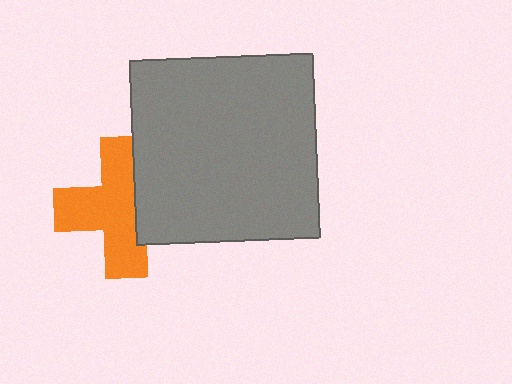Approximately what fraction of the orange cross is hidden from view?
Roughly 33% of the orange cross is hidden behind the gray square.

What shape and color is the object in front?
The object in front is a gray square.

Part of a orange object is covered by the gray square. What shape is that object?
It is a cross.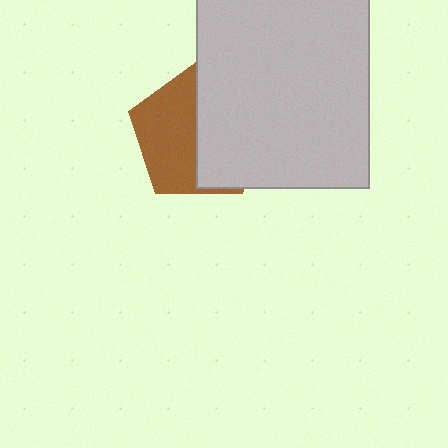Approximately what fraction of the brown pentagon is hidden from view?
Roughly 52% of the brown pentagon is hidden behind the light gray rectangle.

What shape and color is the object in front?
The object in front is a light gray rectangle.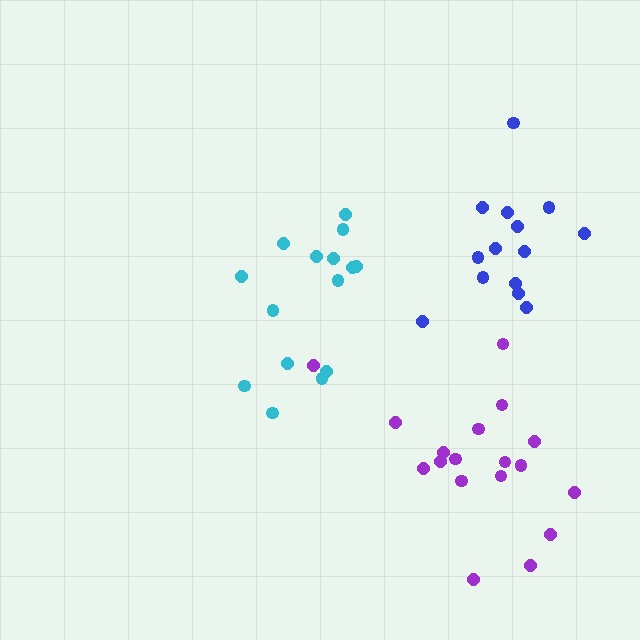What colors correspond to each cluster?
The clusters are colored: purple, blue, cyan.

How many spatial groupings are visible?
There are 3 spatial groupings.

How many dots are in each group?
Group 1: 18 dots, Group 2: 14 dots, Group 3: 15 dots (47 total).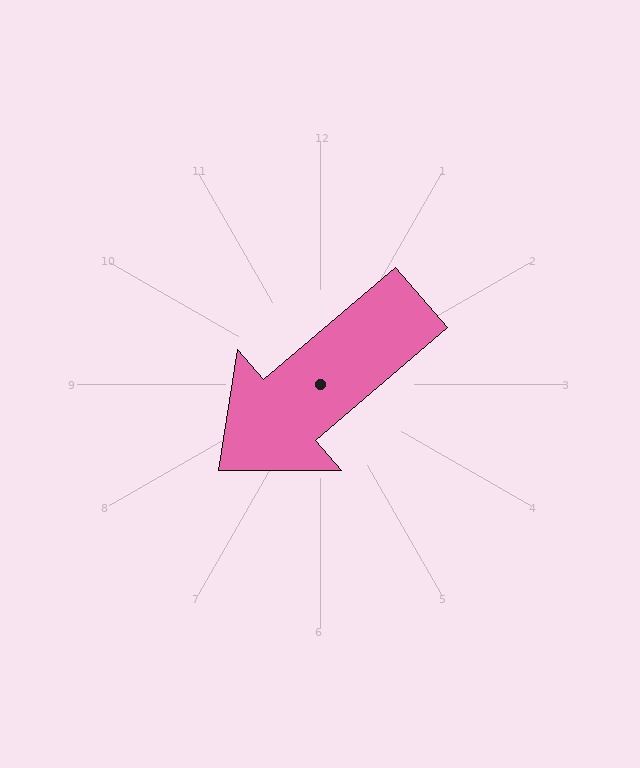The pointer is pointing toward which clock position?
Roughly 8 o'clock.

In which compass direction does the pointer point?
Southwest.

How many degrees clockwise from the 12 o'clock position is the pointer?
Approximately 229 degrees.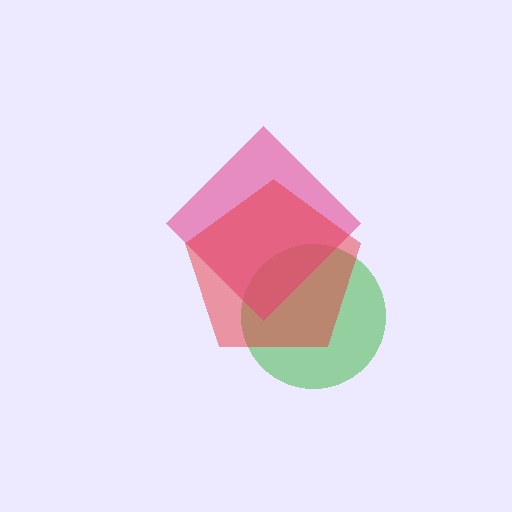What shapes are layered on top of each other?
The layered shapes are: a green circle, a pink diamond, a red pentagon.